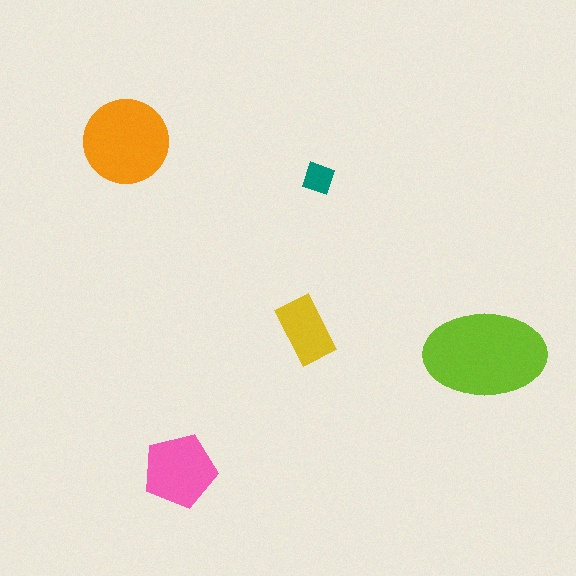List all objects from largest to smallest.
The lime ellipse, the orange circle, the pink pentagon, the yellow rectangle, the teal diamond.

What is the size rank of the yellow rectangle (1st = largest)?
4th.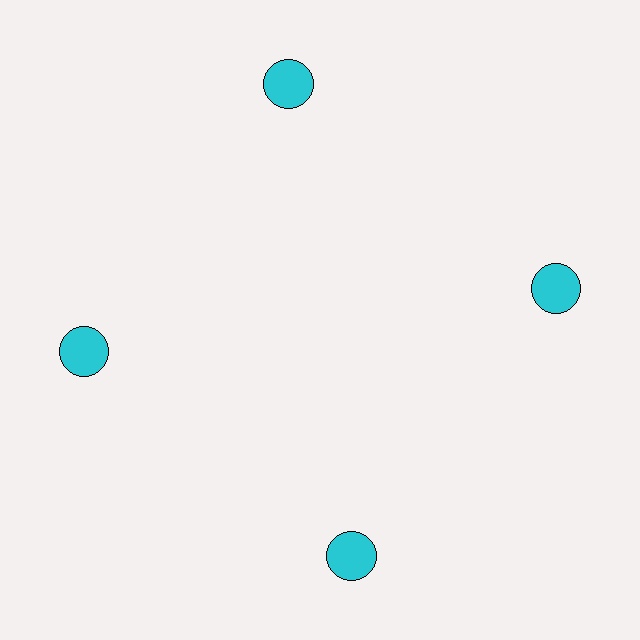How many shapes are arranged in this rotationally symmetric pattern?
There are 4 shapes, arranged in 4 groups of 1.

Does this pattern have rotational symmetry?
Yes, this pattern has 4-fold rotational symmetry. It looks the same after rotating 90 degrees around the center.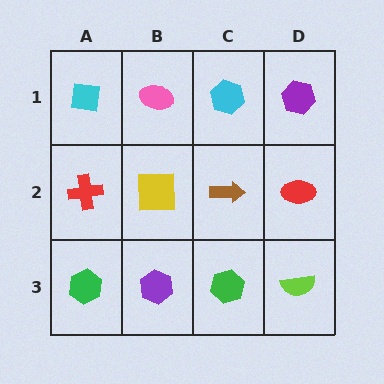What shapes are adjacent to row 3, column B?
A yellow square (row 2, column B), a green hexagon (row 3, column A), a green hexagon (row 3, column C).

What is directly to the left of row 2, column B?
A red cross.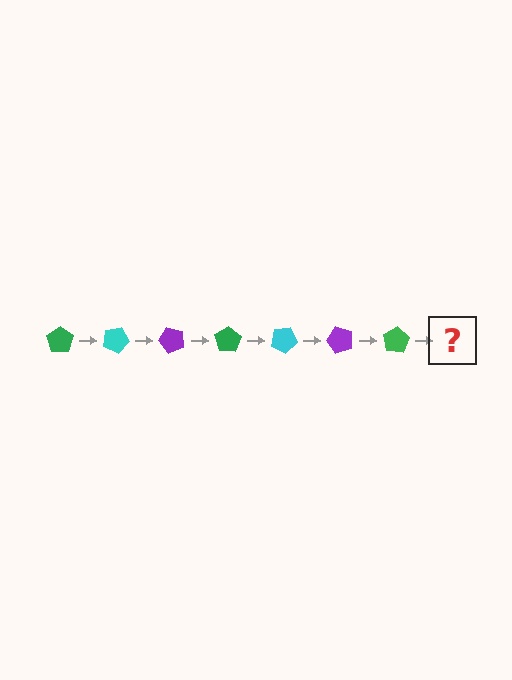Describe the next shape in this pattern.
It should be a cyan pentagon, rotated 175 degrees from the start.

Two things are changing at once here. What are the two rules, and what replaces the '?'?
The two rules are that it rotates 25 degrees each step and the color cycles through green, cyan, and purple. The '?' should be a cyan pentagon, rotated 175 degrees from the start.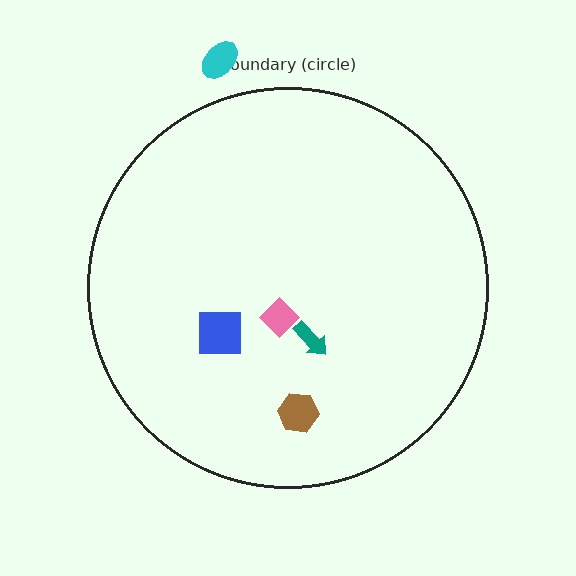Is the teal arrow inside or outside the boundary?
Inside.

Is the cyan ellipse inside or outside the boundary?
Outside.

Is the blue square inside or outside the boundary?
Inside.